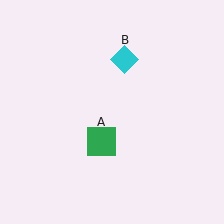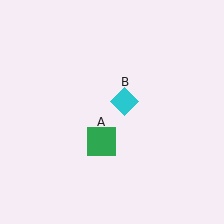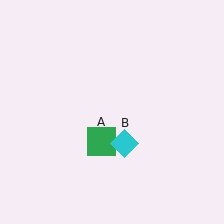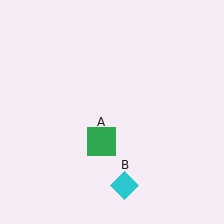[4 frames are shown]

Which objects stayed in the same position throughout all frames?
Green square (object A) remained stationary.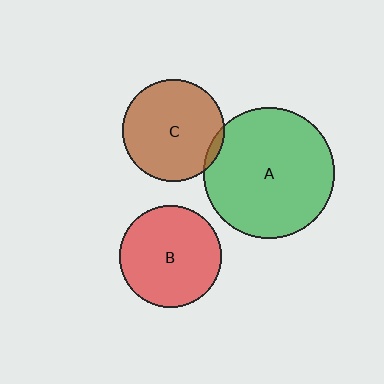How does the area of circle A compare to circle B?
Approximately 1.6 times.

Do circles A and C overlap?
Yes.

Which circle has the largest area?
Circle A (green).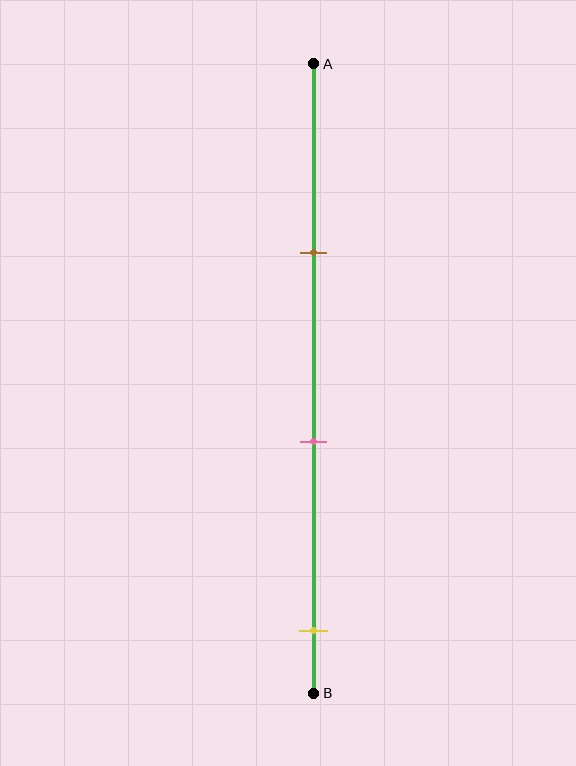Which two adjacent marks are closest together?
The brown and pink marks are the closest adjacent pair.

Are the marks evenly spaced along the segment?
Yes, the marks are approximately evenly spaced.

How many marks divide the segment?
There are 3 marks dividing the segment.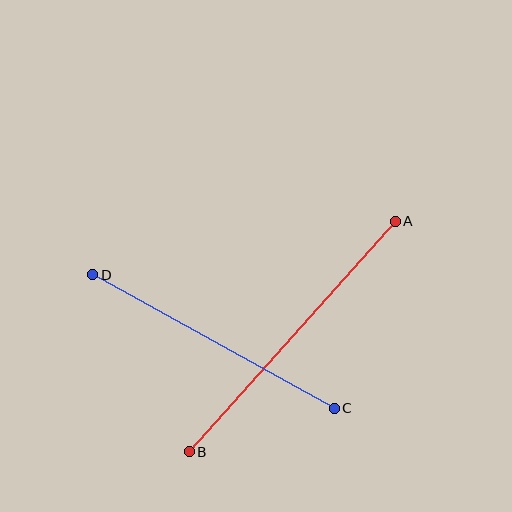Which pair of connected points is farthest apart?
Points A and B are farthest apart.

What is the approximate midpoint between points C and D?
The midpoint is at approximately (213, 341) pixels.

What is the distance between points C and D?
The distance is approximately 276 pixels.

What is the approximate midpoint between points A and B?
The midpoint is at approximately (292, 336) pixels.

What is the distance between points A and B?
The distance is approximately 309 pixels.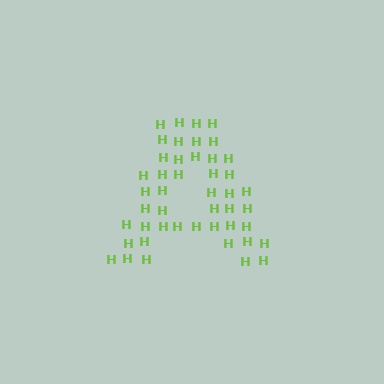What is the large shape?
The large shape is the letter A.